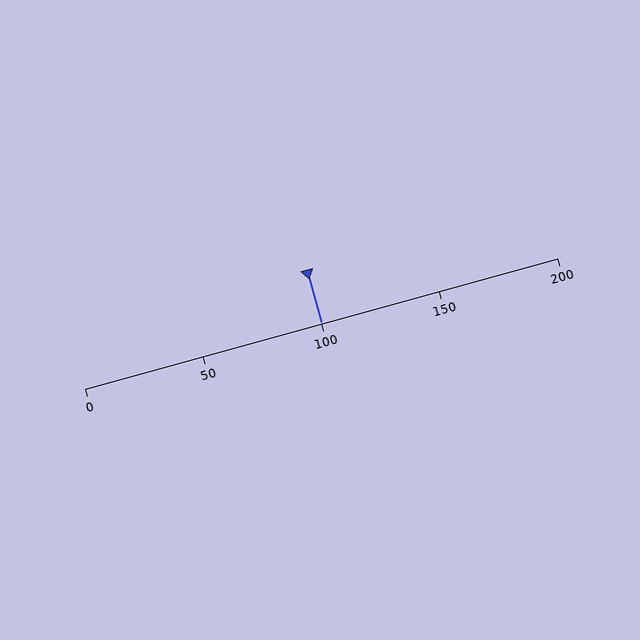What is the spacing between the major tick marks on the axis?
The major ticks are spaced 50 apart.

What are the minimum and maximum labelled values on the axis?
The axis runs from 0 to 200.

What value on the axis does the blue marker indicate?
The marker indicates approximately 100.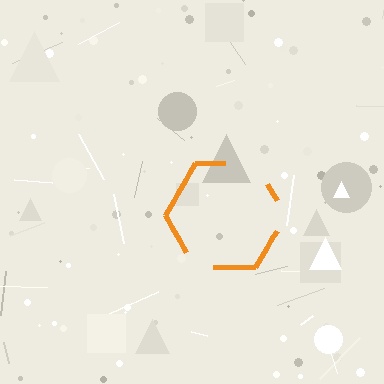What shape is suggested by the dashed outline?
The dashed outline suggests a hexagon.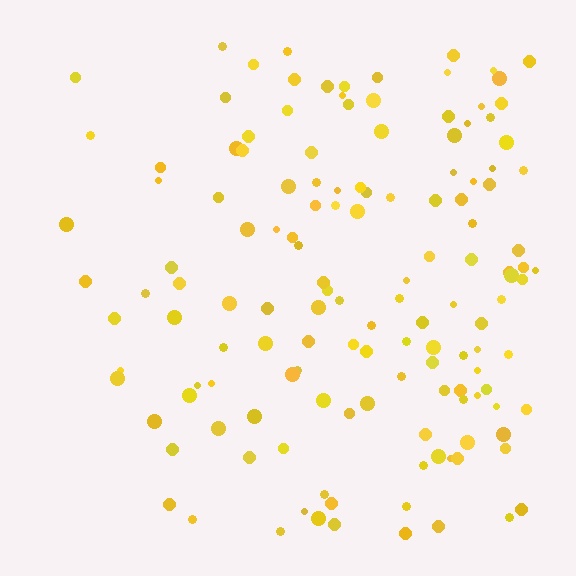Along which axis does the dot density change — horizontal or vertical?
Horizontal.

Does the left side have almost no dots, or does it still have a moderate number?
Still a moderate number, just noticeably fewer than the right.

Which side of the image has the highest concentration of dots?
The right.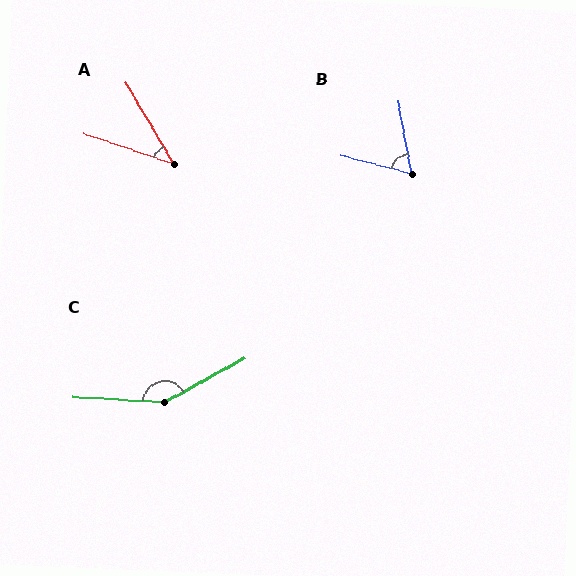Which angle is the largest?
C, at approximately 147 degrees.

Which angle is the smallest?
A, at approximately 41 degrees.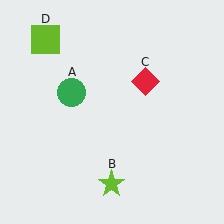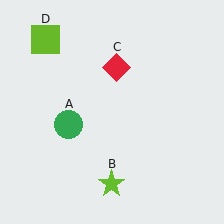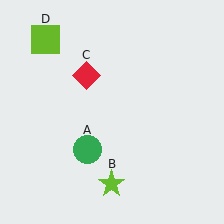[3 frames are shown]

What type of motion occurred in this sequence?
The green circle (object A), red diamond (object C) rotated counterclockwise around the center of the scene.